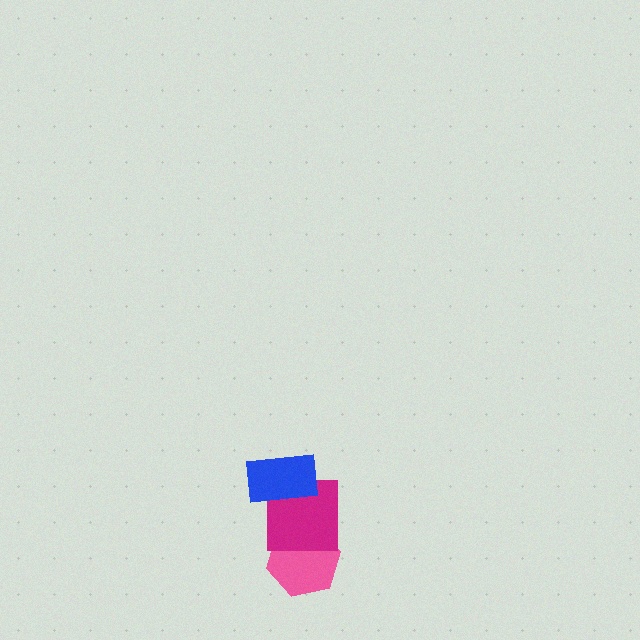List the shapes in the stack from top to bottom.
From top to bottom: the blue rectangle, the magenta square, the pink hexagon.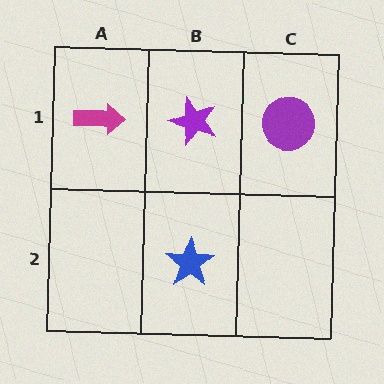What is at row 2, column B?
A blue star.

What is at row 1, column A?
A magenta arrow.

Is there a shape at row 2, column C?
No, that cell is empty.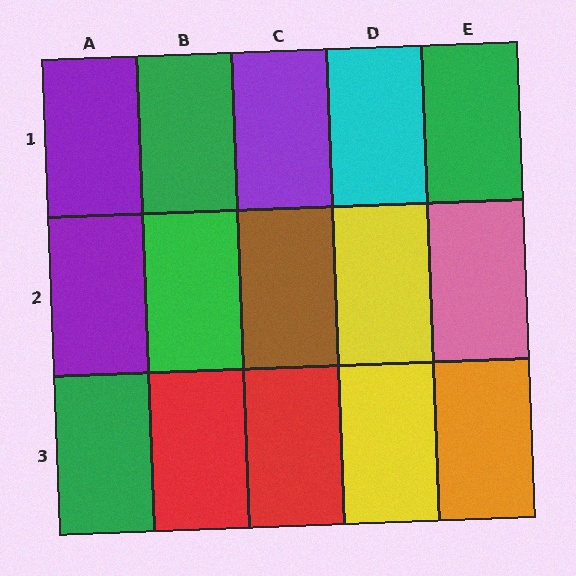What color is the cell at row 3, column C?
Red.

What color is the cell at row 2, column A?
Purple.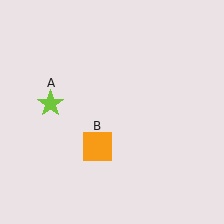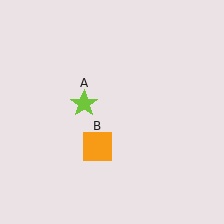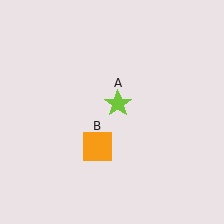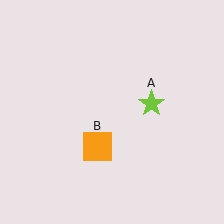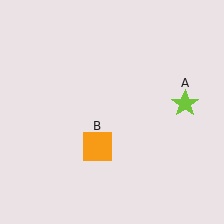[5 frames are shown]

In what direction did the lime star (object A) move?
The lime star (object A) moved right.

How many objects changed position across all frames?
1 object changed position: lime star (object A).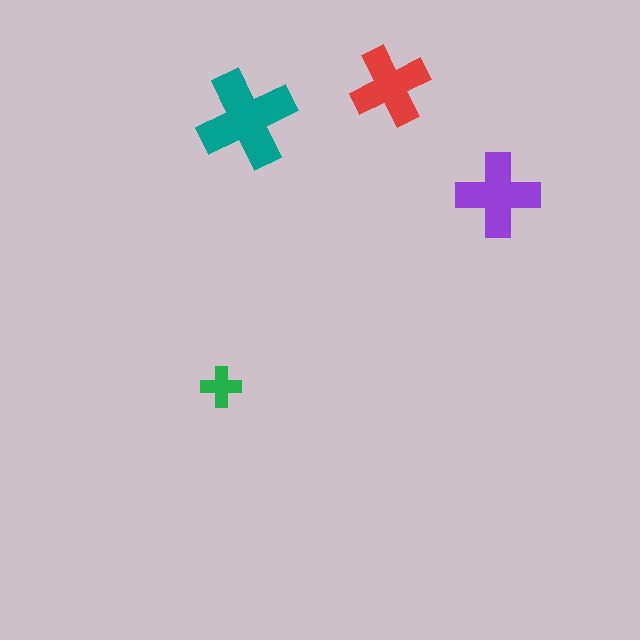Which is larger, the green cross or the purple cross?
The purple one.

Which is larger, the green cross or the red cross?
The red one.